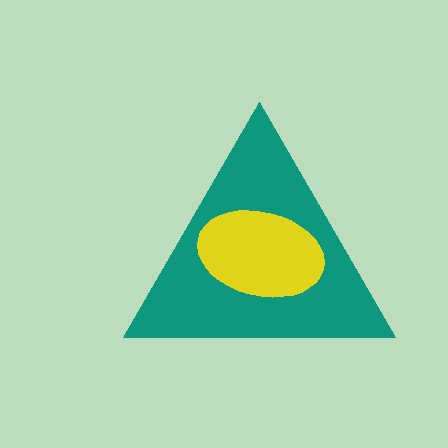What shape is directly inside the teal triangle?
The yellow ellipse.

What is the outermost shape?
The teal triangle.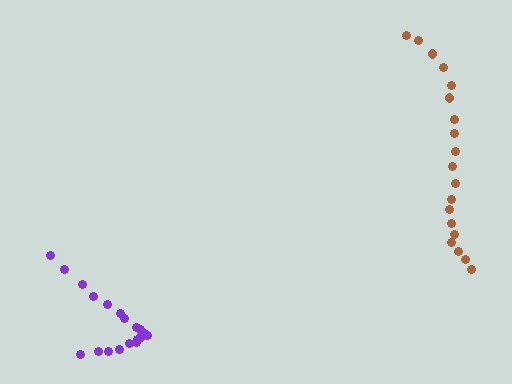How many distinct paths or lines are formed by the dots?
There are 2 distinct paths.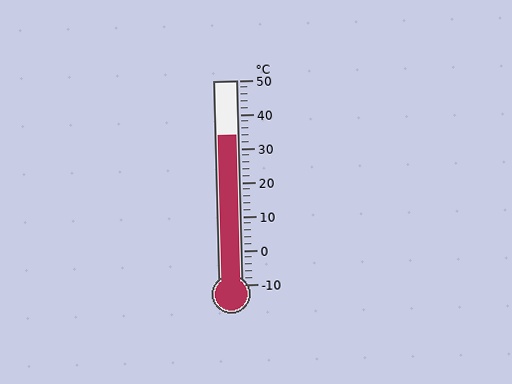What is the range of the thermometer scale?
The thermometer scale ranges from -10°C to 50°C.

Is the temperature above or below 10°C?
The temperature is above 10°C.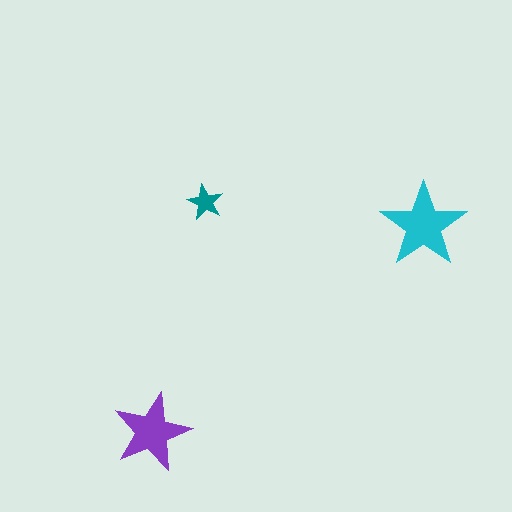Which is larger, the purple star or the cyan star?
The cyan one.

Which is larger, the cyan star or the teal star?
The cyan one.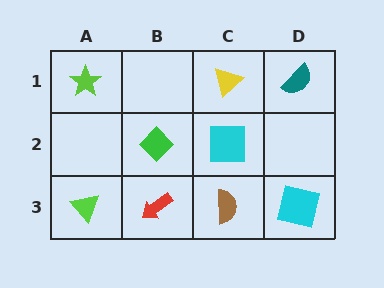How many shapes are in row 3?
4 shapes.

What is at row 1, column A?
A lime star.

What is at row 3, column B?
A red arrow.